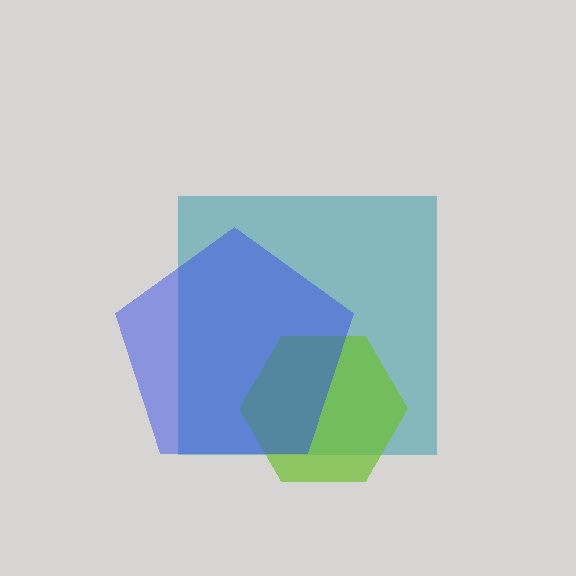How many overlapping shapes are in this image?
There are 3 overlapping shapes in the image.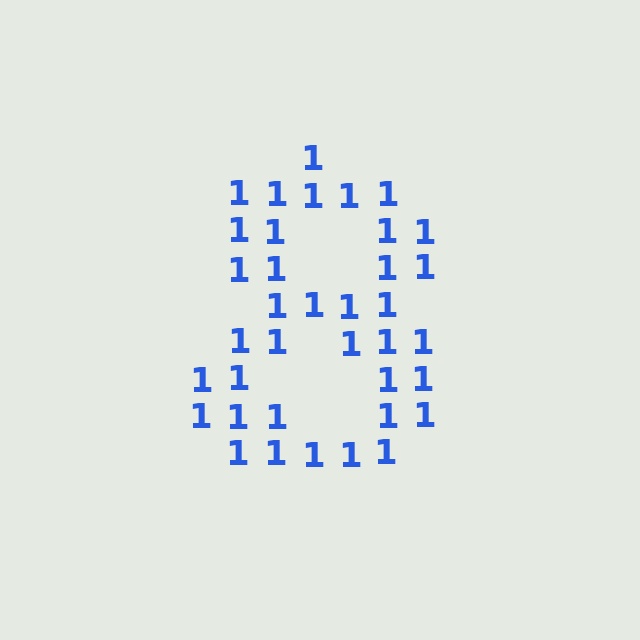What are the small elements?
The small elements are digit 1's.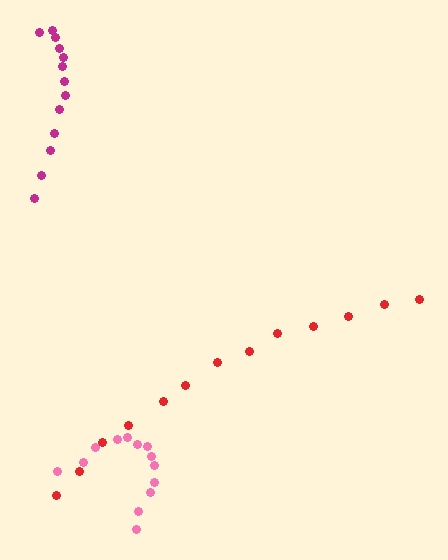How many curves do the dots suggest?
There are 3 distinct paths.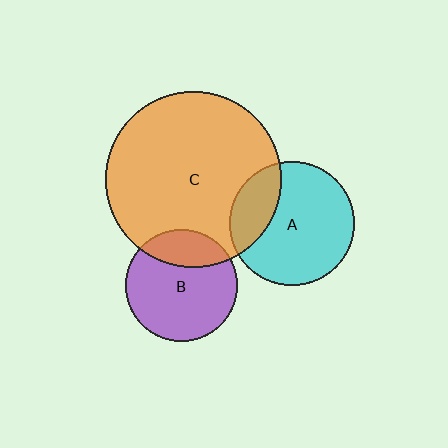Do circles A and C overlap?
Yes.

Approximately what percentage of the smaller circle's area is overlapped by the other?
Approximately 25%.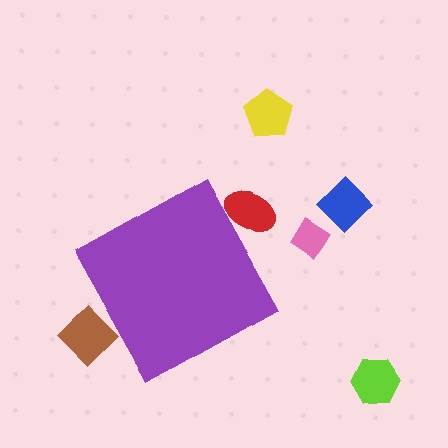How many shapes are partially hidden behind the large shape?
2 shapes are partially hidden.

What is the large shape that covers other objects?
A purple diamond.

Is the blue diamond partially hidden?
No, the blue diamond is fully visible.